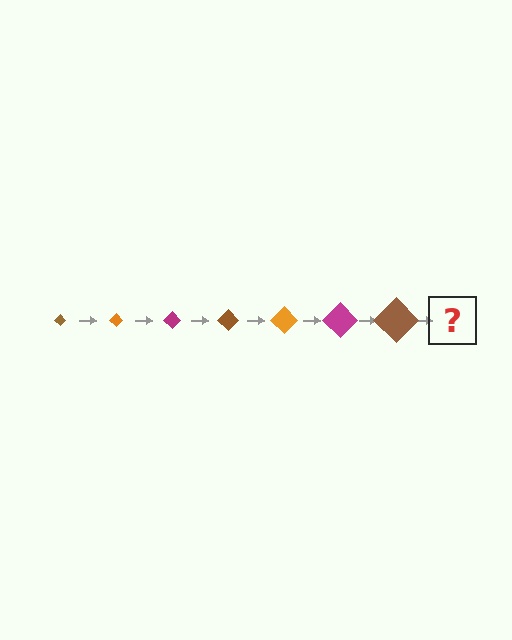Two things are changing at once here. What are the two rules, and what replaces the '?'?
The two rules are that the diamond grows larger each step and the color cycles through brown, orange, and magenta. The '?' should be an orange diamond, larger than the previous one.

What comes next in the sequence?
The next element should be an orange diamond, larger than the previous one.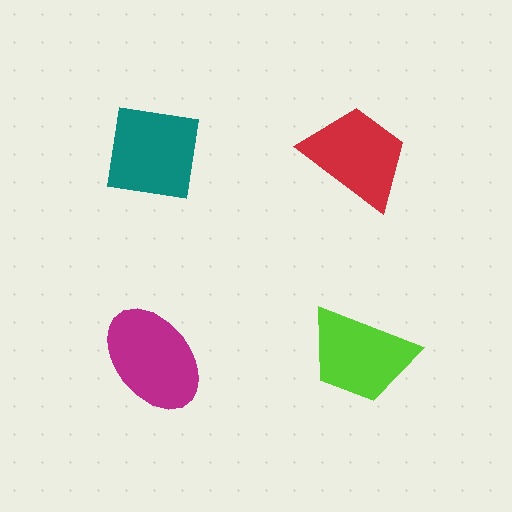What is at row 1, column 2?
A red trapezoid.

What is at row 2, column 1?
A magenta ellipse.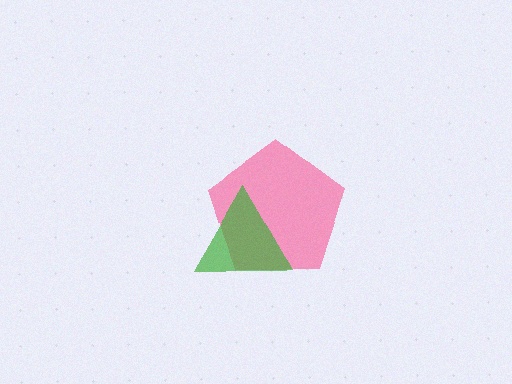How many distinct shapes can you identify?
There are 2 distinct shapes: a pink pentagon, a green triangle.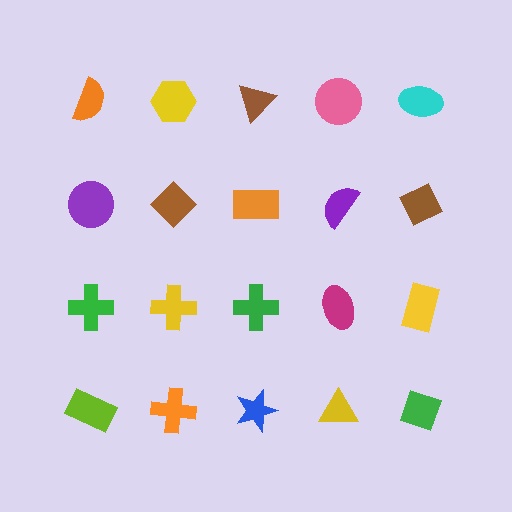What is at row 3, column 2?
A yellow cross.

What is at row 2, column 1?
A purple circle.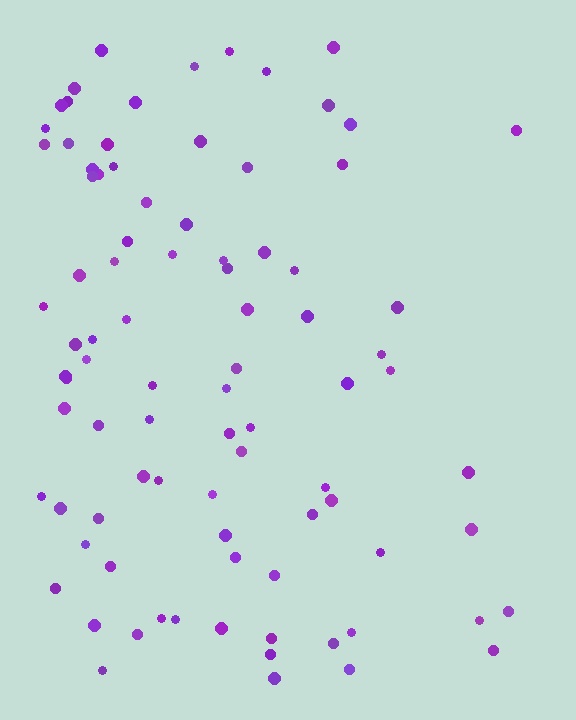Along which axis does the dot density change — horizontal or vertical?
Horizontal.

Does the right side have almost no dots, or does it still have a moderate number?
Still a moderate number, just noticeably fewer than the left.